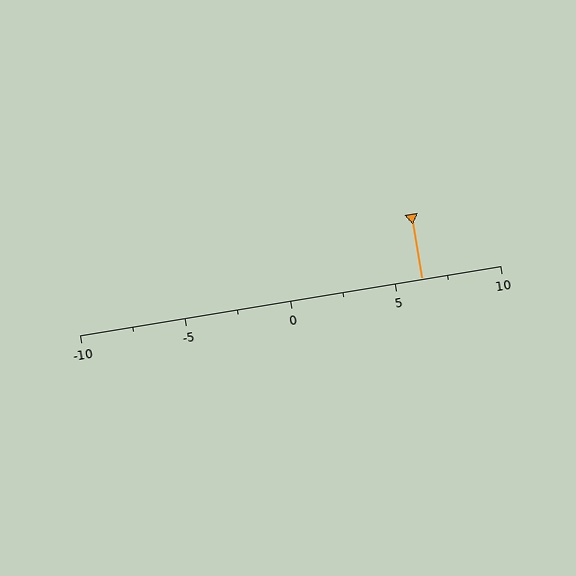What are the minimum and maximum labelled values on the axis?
The axis runs from -10 to 10.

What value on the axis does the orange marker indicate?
The marker indicates approximately 6.2.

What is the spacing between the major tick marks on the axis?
The major ticks are spaced 5 apart.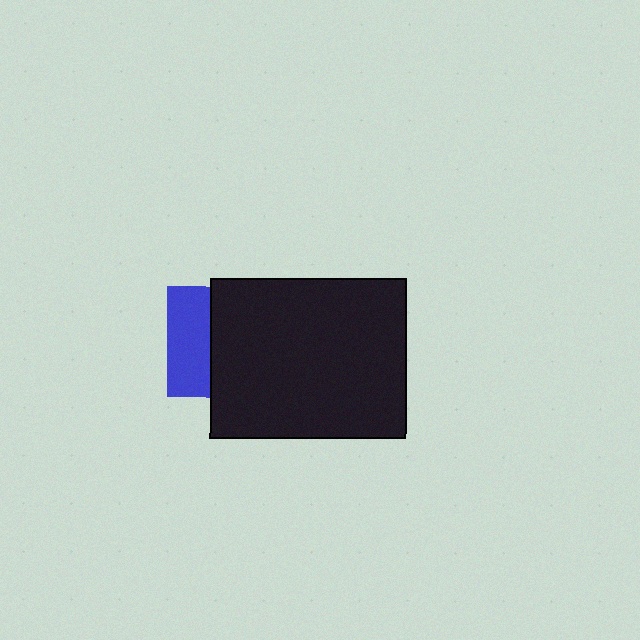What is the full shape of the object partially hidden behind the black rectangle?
The partially hidden object is a blue square.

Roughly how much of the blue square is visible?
A small part of it is visible (roughly 38%).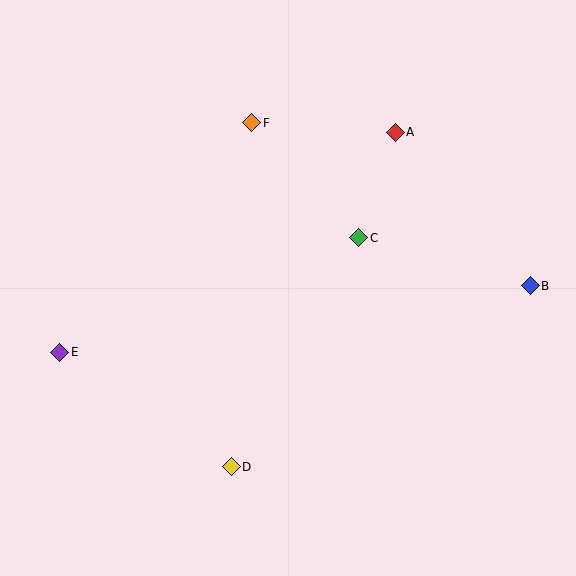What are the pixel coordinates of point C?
Point C is at (359, 238).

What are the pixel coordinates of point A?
Point A is at (395, 132).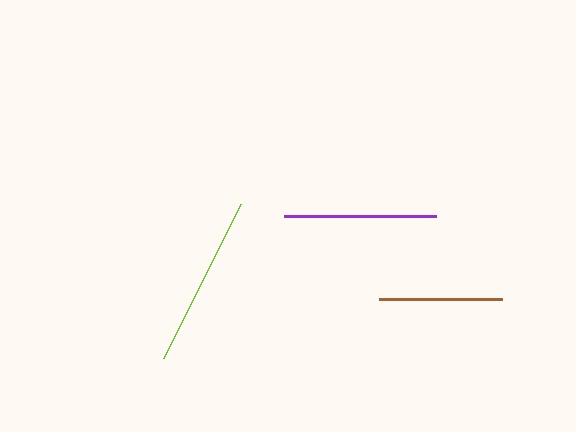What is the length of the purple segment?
The purple segment is approximately 152 pixels long.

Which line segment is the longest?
The lime line is the longest at approximately 172 pixels.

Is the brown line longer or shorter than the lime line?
The lime line is longer than the brown line.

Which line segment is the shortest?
The brown line is the shortest at approximately 123 pixels.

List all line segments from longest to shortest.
From longest to shortest: lime, purple, brown.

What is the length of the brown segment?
The brown segment is approximately 123 pixels long.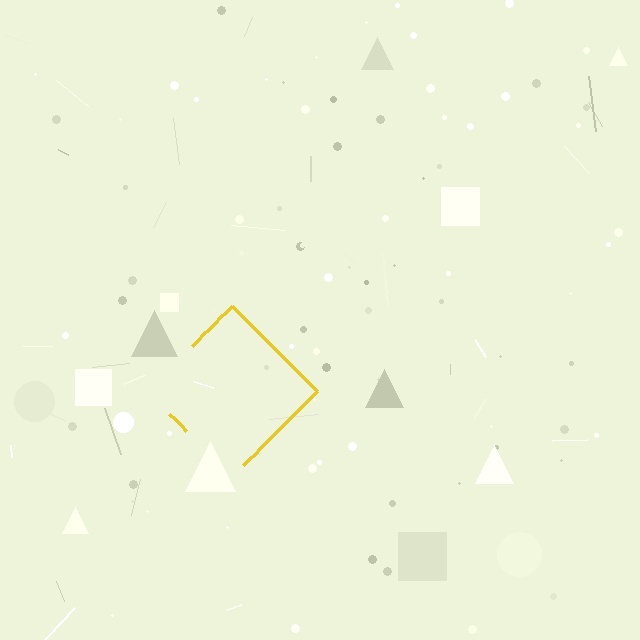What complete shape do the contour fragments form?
The contour fragments form a diamond.